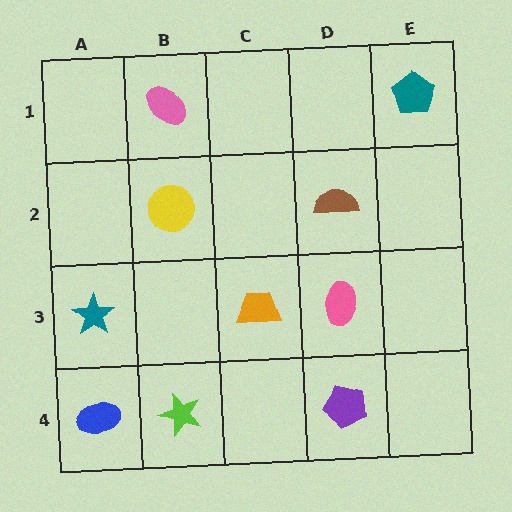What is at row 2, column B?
A yellow circle.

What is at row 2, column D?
A brown semicircle.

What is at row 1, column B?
A pink ellipse.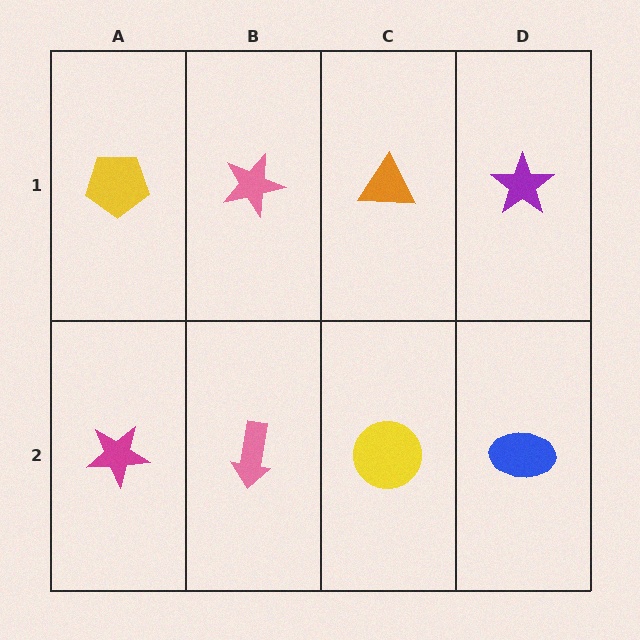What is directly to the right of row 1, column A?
A pink star.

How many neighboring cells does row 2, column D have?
2.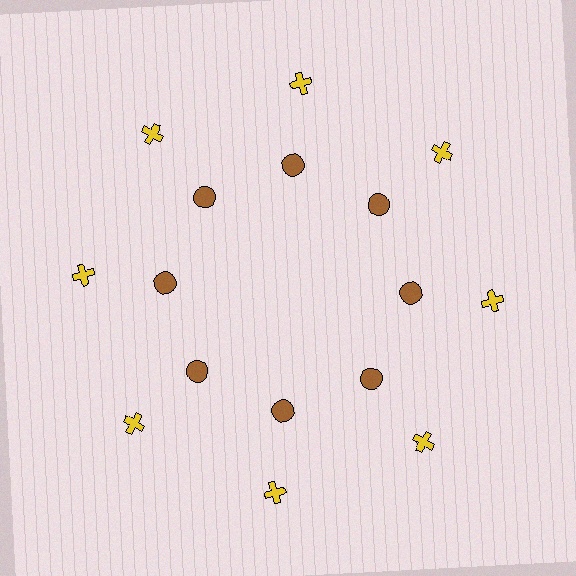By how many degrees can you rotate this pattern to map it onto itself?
The pattern maps onto itself every 45 degrees of rotation.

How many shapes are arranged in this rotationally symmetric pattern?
There are 16 shapes, arranged in 8 groups of 2.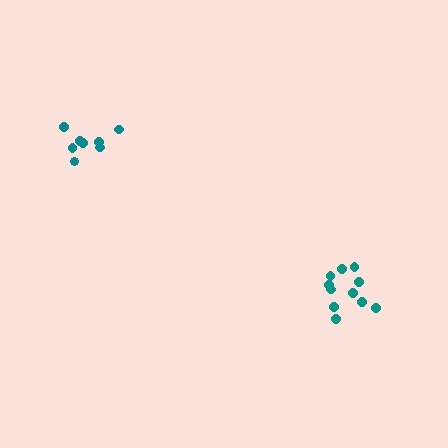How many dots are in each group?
Group 1: 8 dots, Group 2: 11 dots (19 total).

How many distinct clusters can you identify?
There are 2 distinct clusters.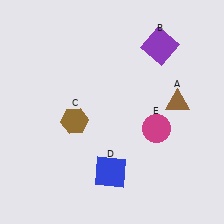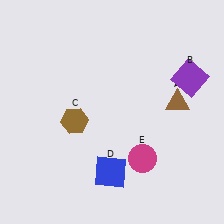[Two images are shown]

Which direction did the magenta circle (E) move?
The magenta circle (E) moved down.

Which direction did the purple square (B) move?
The purple square (B) moved down.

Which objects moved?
The objects that moved are: the purple square (B), the magenta circle (E).